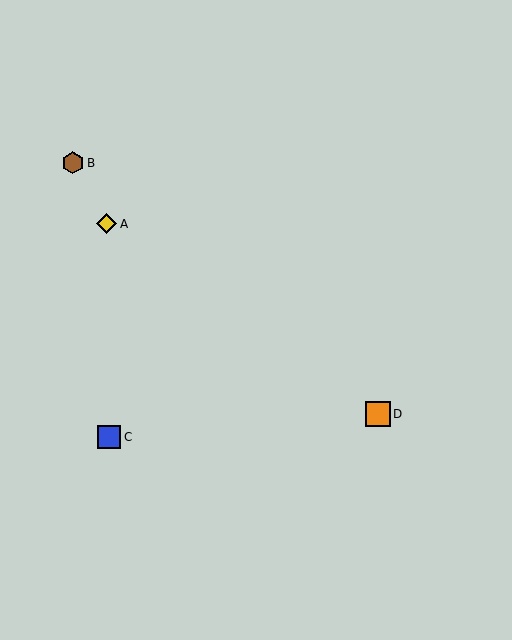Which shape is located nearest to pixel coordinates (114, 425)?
The blue square (labeled C) at (109, 437) is nearest to that location.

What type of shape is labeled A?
Shape A is a yellow diamond.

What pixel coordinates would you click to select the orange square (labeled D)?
Click at (378, 414) to select the orange square D.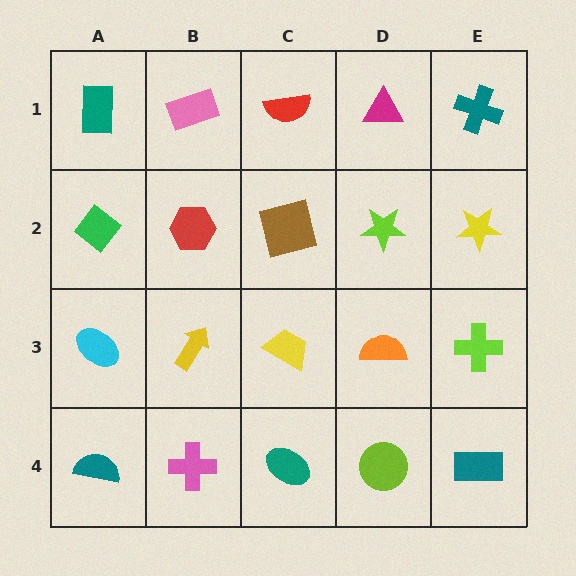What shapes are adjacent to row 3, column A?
A green diamond (row 2, column A), a teal semicircle (row 4, column A), a yellow arrow (row 3, column B).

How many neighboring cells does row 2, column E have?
3.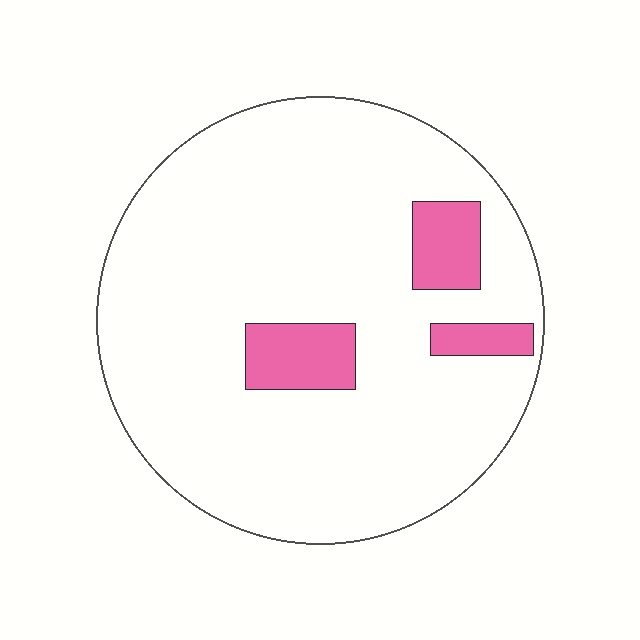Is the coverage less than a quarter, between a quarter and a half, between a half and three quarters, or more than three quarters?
Less than a quarter.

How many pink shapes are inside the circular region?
3.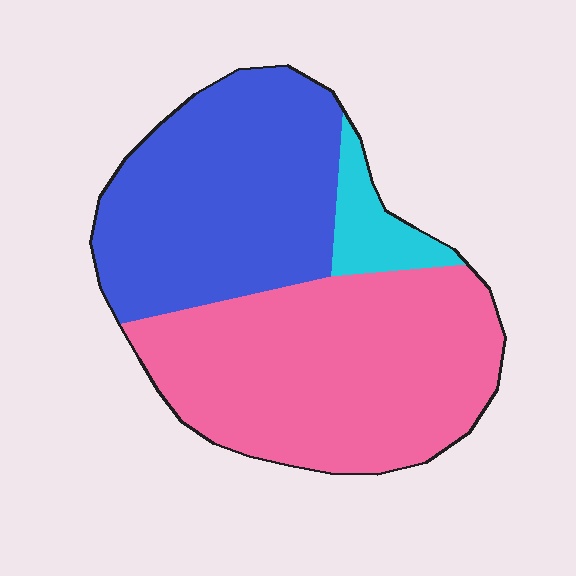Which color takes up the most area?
Pink, at roughly 50%.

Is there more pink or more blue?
Pink.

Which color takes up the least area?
Cyan, at roughly 10%.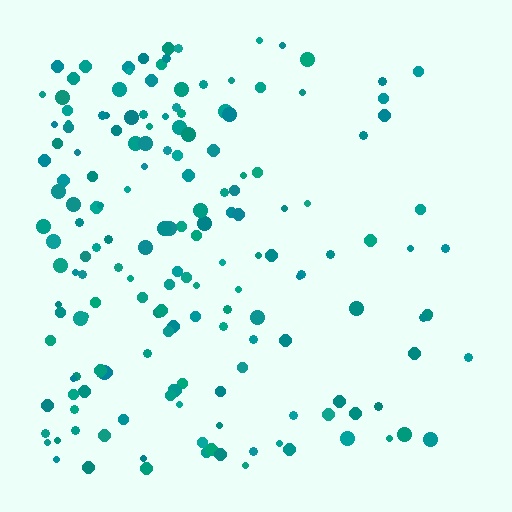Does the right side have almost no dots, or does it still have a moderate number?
Still a moderate number, just noticeably fewer than the left.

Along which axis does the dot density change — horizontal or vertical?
Horizontal.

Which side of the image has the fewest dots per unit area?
The right.